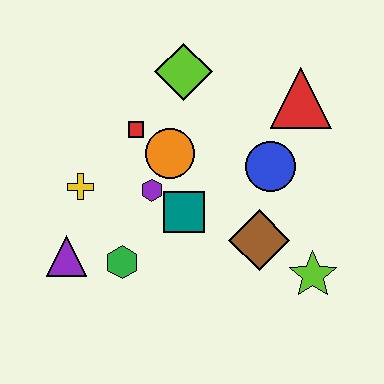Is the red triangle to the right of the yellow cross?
Yes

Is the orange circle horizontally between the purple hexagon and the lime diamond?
Yes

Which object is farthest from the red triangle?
The purple triangle is farthest from the red triangle.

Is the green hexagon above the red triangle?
No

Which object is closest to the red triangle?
The blue circle is closest to the red triangle.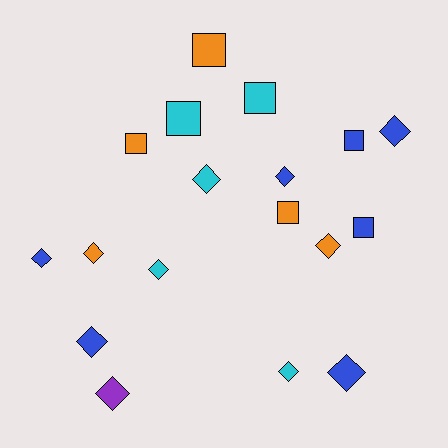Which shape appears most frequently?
Diamond, with 11 objects.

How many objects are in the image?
There are 18 objects.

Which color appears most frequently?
Blue, with 7 objects.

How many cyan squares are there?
There are 2 cyan squares.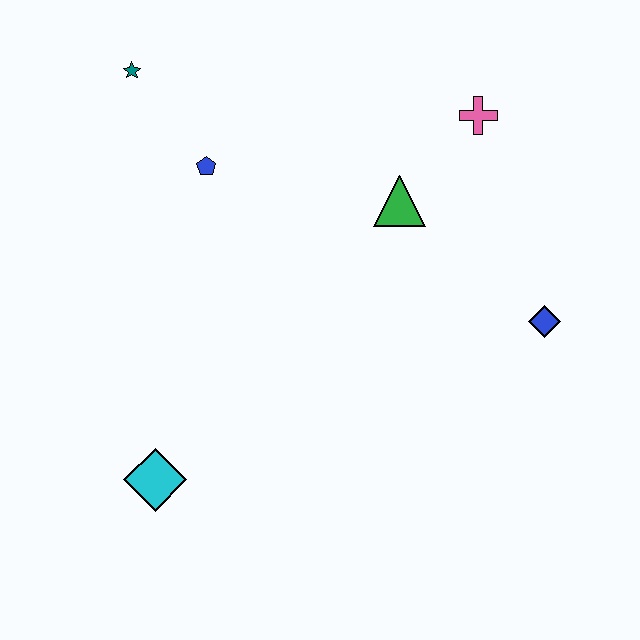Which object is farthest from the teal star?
The blue diamond is farthest from the teal star.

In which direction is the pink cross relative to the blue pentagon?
The pink cross is to the right of the blue pentagon.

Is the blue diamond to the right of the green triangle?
Yes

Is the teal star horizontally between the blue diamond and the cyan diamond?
No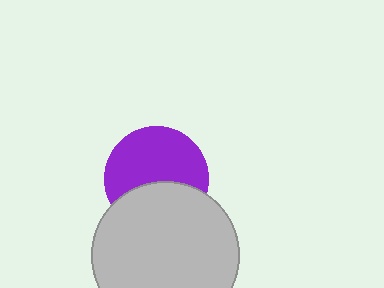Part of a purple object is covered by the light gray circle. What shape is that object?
It is a circle.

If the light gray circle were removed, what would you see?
You would see the complete purple circle.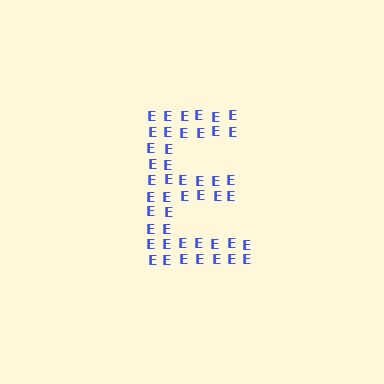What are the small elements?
The small elements are letter E's.